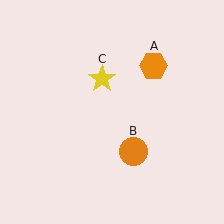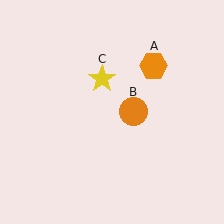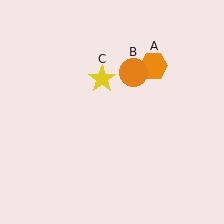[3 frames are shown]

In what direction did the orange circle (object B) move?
The orange circle (object B) moved up.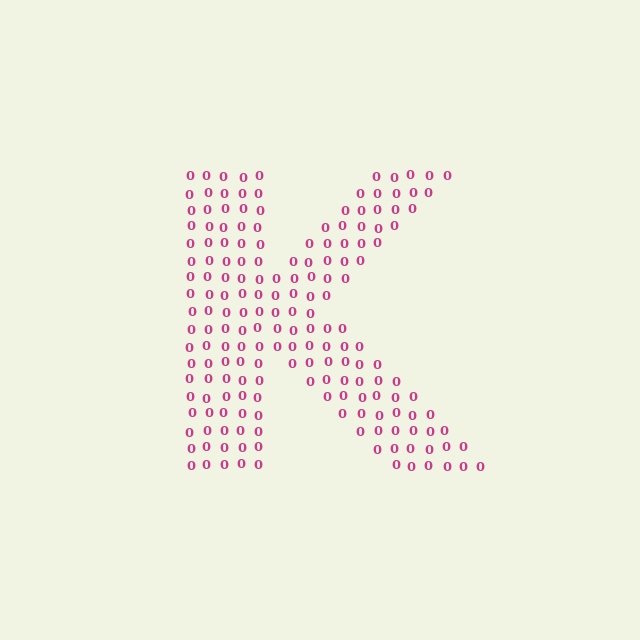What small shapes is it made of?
It is made of small digit 0's.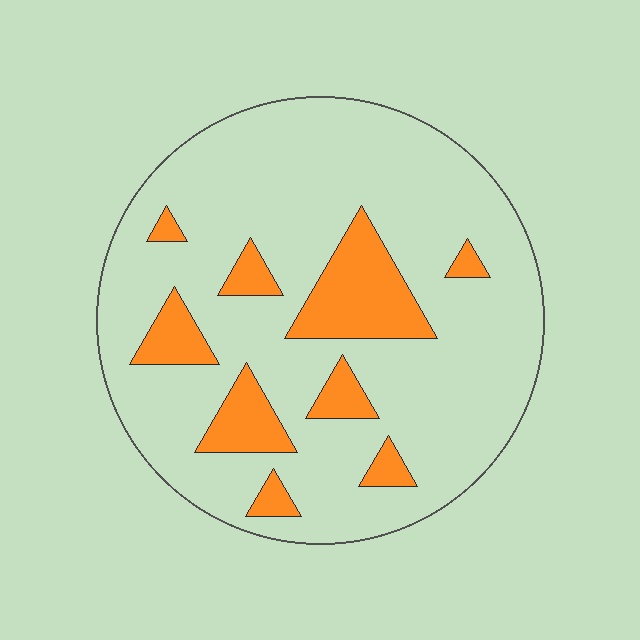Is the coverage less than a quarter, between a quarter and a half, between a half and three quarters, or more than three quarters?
Less than a quarter.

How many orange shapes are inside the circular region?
9.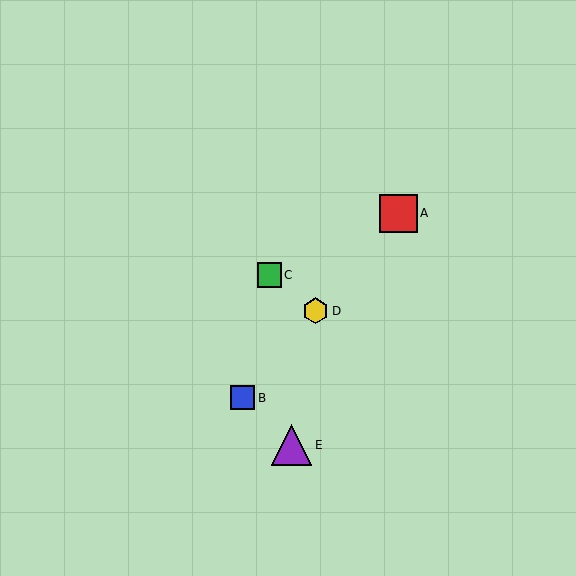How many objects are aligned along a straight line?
3 objects (A, B, D) are aligned along a straight line.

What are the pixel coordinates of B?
Object B is at (242, 398).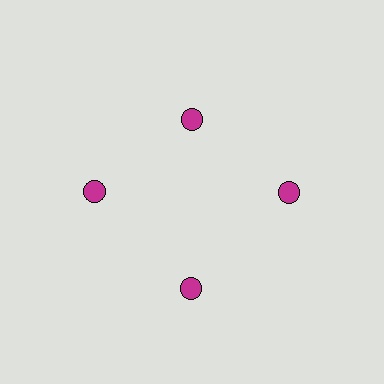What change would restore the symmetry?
The symmetry would be restored by moving it outward, back onto the ring so that all 4 circles sit at equal angles and equal distance from the center.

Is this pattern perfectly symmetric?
No. The 4 magenta circles are arranged in a ring, but one element near the 12 o'clock position is pulled inward toward the center, breaking the 4-fold rotational symmetry.